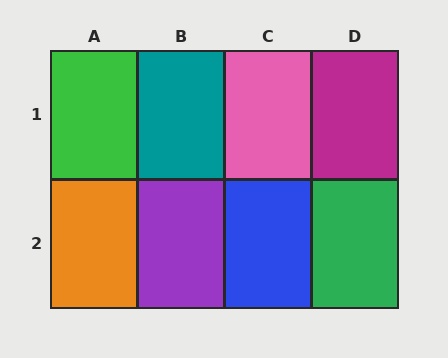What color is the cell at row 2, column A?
Orange.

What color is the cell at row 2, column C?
Blue.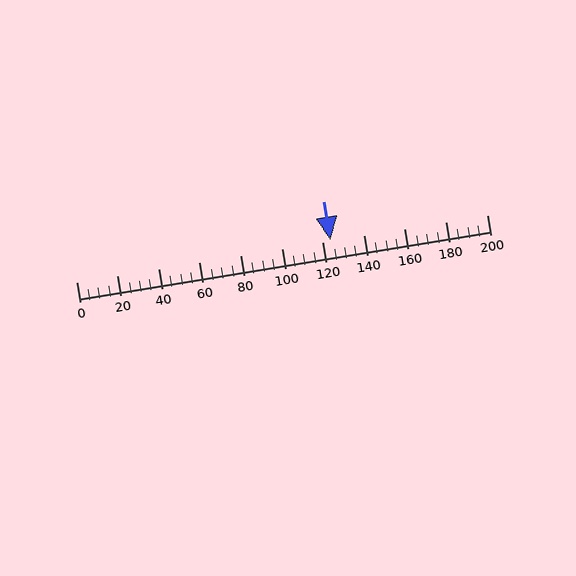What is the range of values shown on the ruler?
The ruler shows values from 0 to 200.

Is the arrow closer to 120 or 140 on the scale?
The arrow is closer to 120.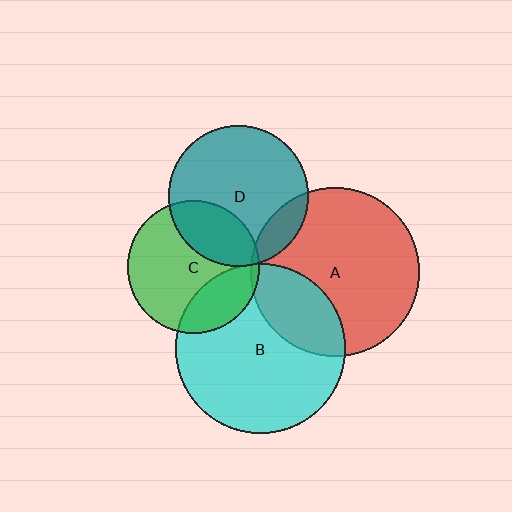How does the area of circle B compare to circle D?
Approximately 1.5 times.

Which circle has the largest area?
Circle B (cyan).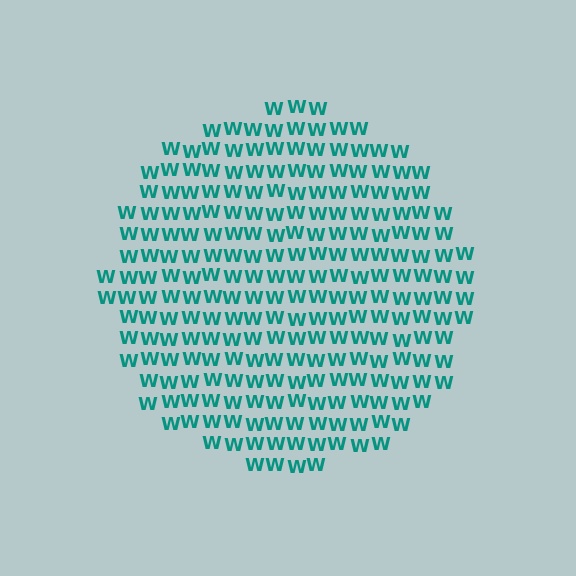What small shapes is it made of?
It is made of small letter W's.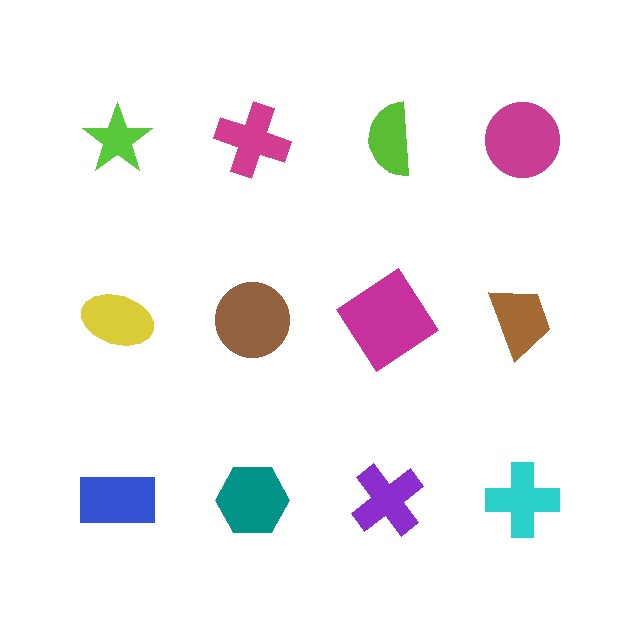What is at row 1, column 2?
A magenta cross.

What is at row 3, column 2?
A teal hexagon.